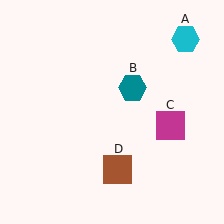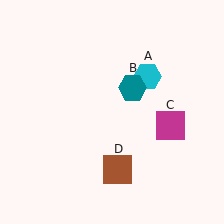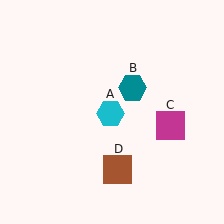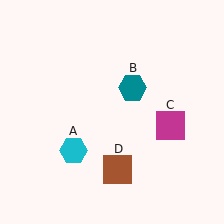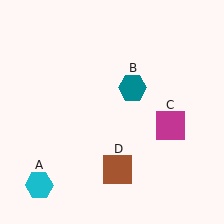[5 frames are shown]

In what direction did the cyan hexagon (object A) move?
The cyan hexagon (object A) moved down and to the left.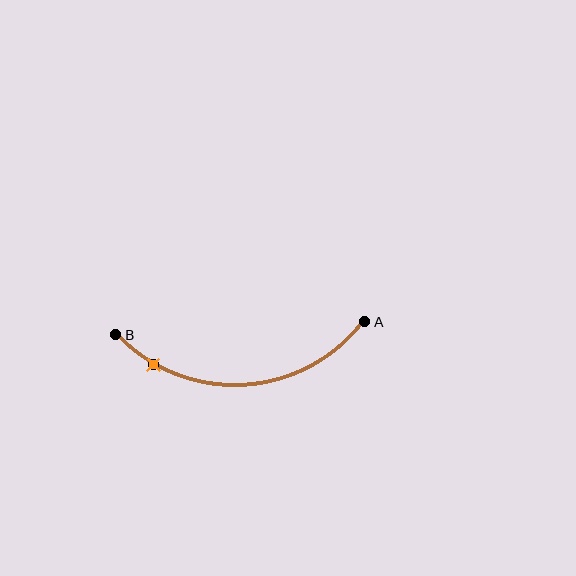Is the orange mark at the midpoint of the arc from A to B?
No. The orange mark lies on the arc but is closer to endpoint B. The arc midpoint would be at the point on the curve equidistant along the arc from both A and B.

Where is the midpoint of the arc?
The arc midpoint is the point on the curve farthest from the straight line joining A and B. It sits below that line.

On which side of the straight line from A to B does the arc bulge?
The arc bulges below the straight line connecting A and B.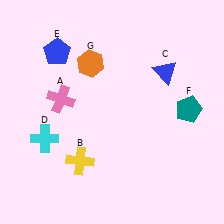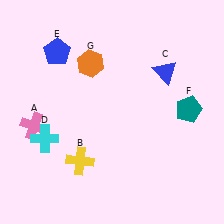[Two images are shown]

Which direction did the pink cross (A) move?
The pink cross (A) moved down.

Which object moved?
The pink cross (A) moved down.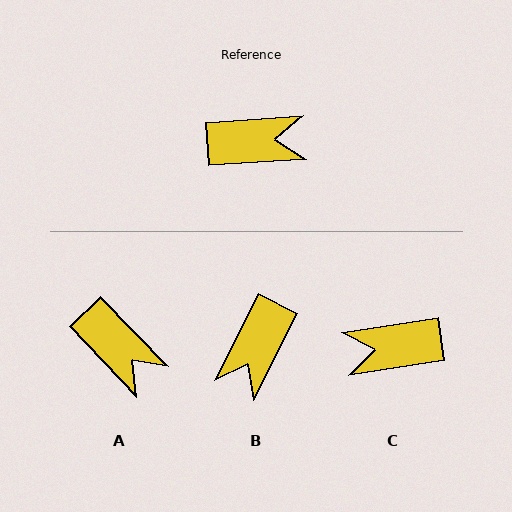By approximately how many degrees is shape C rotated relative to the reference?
Approximately 175 degrees clockwise.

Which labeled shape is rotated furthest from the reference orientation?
C, about 175 degrees away.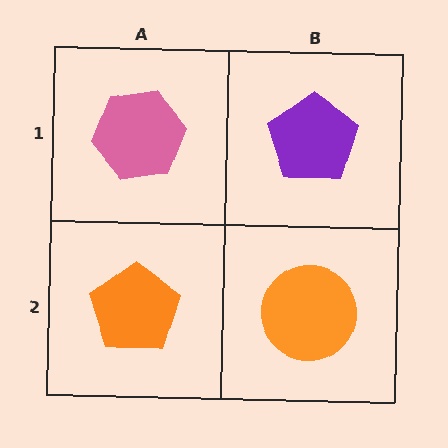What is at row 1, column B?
A purple pentagon.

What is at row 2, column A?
An orange pentagon.